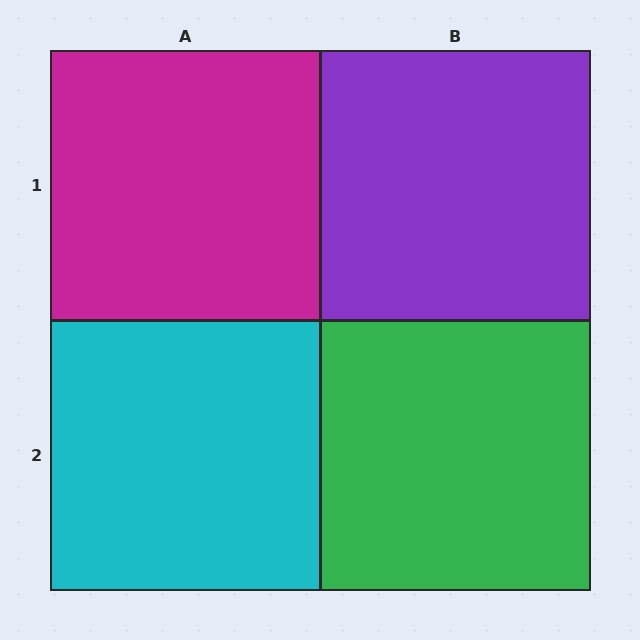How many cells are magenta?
1 cell is magenta.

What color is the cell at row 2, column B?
Green.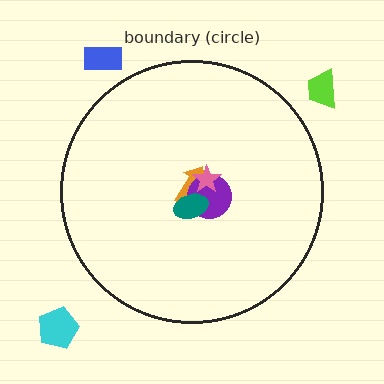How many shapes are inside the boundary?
4 inside, 3 outside.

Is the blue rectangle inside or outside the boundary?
Outside.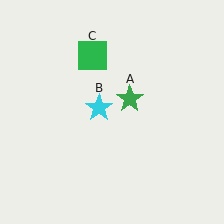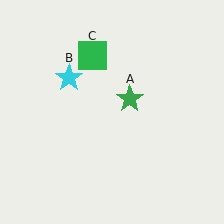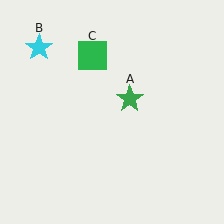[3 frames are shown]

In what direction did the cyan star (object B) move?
The cyan star (object B) moved up and to the left.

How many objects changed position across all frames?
1 object changed position: cyan star (object B).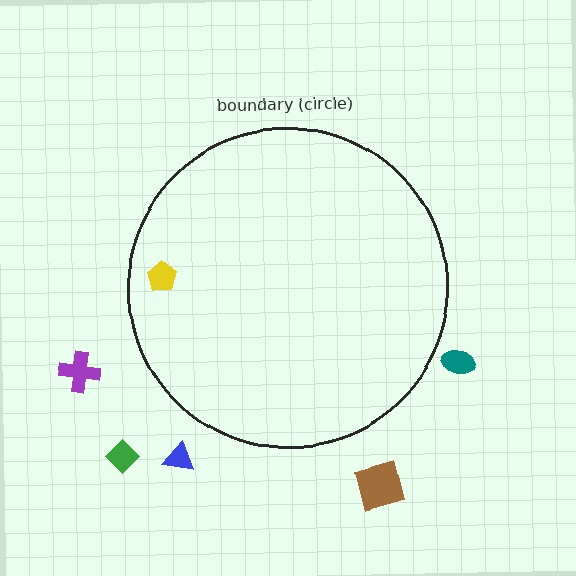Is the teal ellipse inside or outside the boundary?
Outside.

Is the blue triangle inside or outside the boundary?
Outside.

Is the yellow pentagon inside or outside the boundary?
Inside.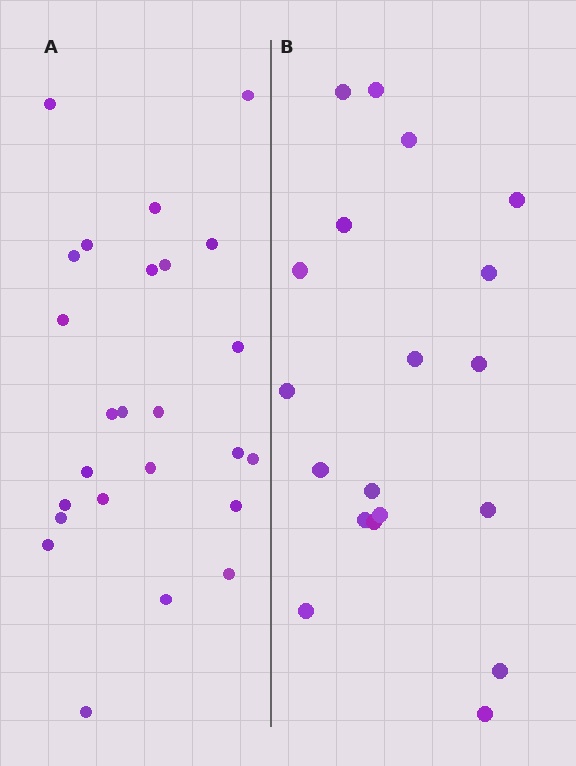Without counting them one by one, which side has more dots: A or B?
Region A (the left region) has more dots.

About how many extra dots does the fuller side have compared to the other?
Region A has about 6 more dots than region B.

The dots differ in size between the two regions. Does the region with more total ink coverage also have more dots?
No. Region B has more total ink coverage because its dots are larger, but region A actually contains more individual dots. Total area can be misleading — the number of items is what matters here.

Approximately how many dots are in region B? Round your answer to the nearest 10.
About 20 dots. (The exact count is 19, which rounds to 20.)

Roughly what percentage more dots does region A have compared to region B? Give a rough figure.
About 30% more.